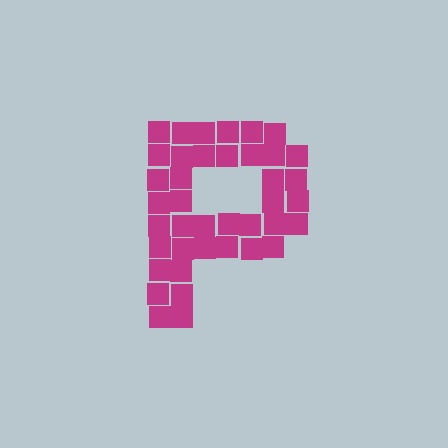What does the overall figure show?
The overall figure shows the letter P.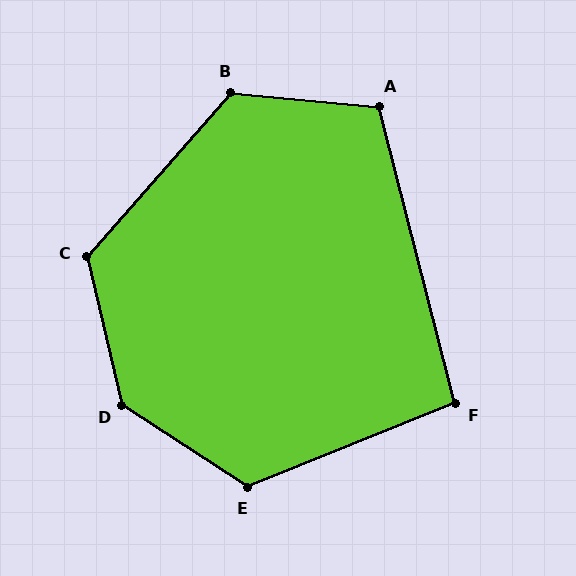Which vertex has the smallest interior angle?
F, at approximately 98 degrees.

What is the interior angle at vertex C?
Approximately 126 degrees (obtuse).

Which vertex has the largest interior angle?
D, at approximately 136 degrees.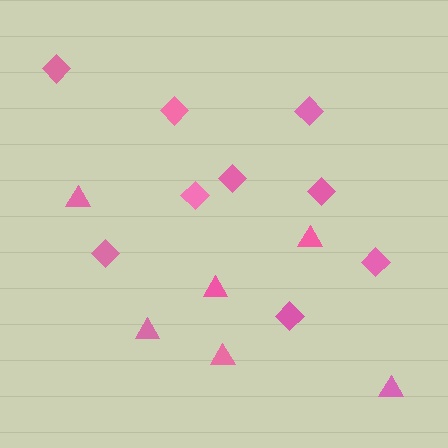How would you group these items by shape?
There are 2 groups: one group of triangles (6) and one group of diamonds (9).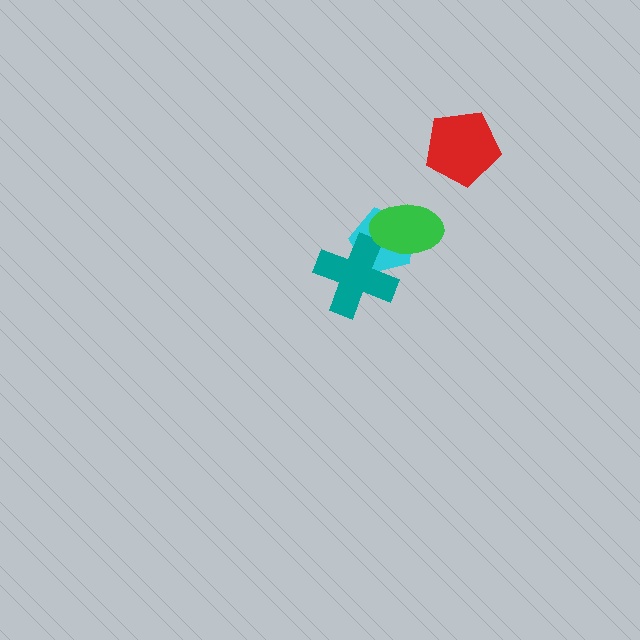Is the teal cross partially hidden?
Yes, it is partially covered by another shape.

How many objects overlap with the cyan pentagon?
2 objects overlap with the cyan pentagon.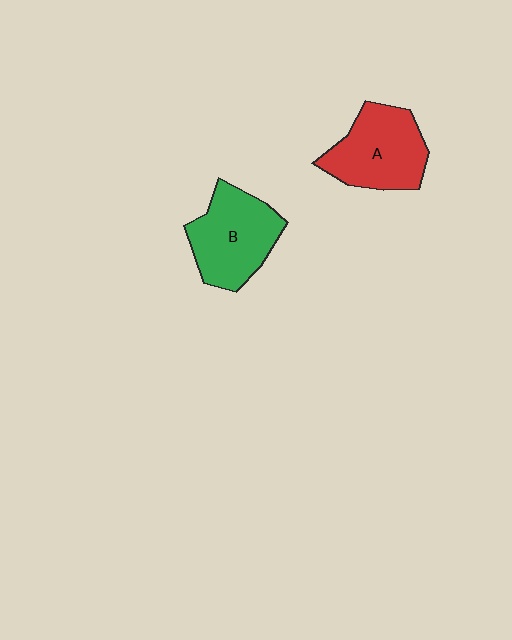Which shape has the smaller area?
Shape A (red).